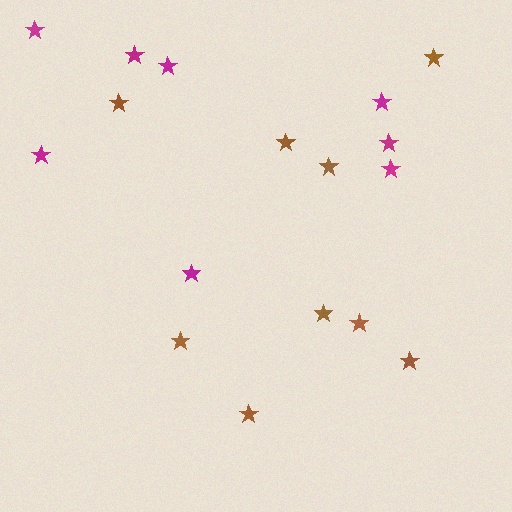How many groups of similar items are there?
There are 2 groups: one group of magenta stars (8) and one group of brown stars (9).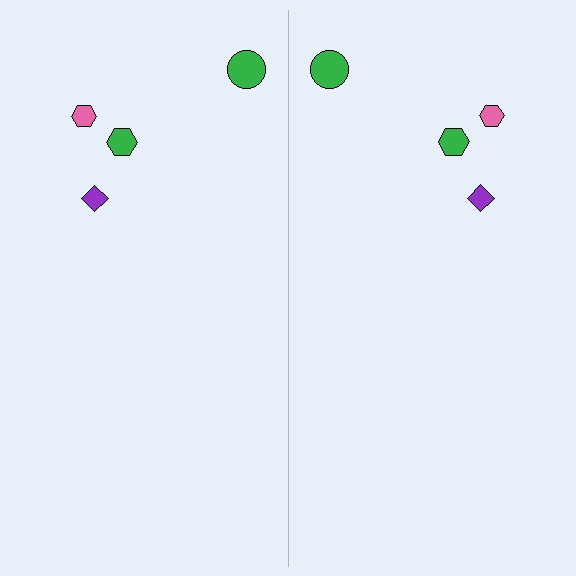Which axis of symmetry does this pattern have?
The pattern has a vertical axis of symmetry running through the center of the image.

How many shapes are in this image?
There are 8 shapes in this image.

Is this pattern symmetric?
Yes, this pattern has bilateral (reflection) symmetry.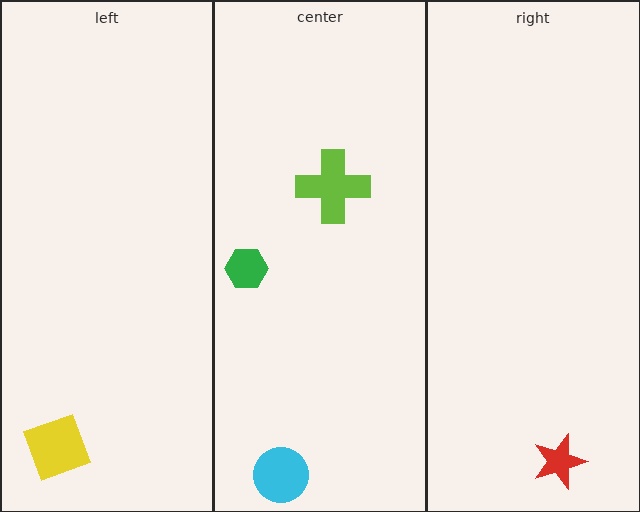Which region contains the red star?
The right region.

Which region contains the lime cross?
The center region.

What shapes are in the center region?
The green hexagon, the cyan circle, the lime cross.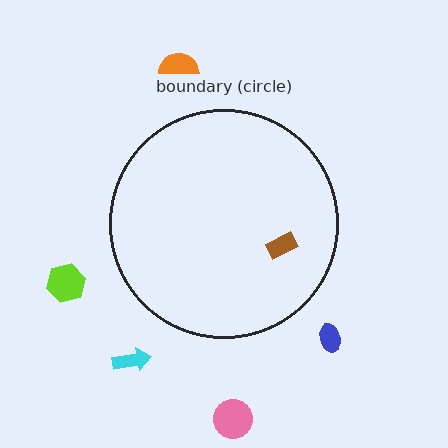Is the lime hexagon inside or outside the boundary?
Outside.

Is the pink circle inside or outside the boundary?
Outside.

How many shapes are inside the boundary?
1 inside, 5 outside.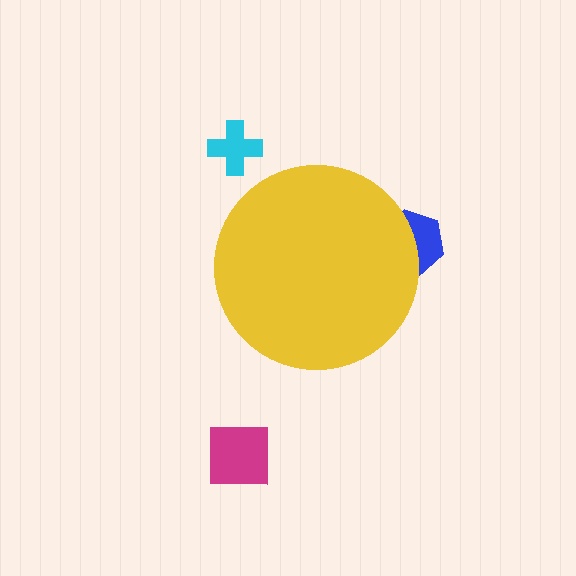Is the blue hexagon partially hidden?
Yes, the blue hexagon is partially hidden behind the yellow circle.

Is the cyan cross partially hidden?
No, the cyan cross is fully visible.